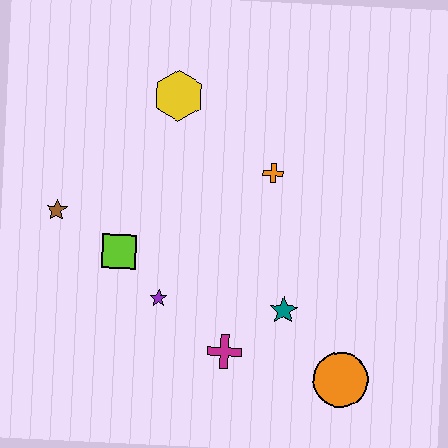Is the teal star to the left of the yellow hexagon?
No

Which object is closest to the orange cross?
The yellow hexagon is closest to the orange cross.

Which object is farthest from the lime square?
The orange circle is farthest from the lime square.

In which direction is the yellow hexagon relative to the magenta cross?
The yellow hexagon is above the magenta cross.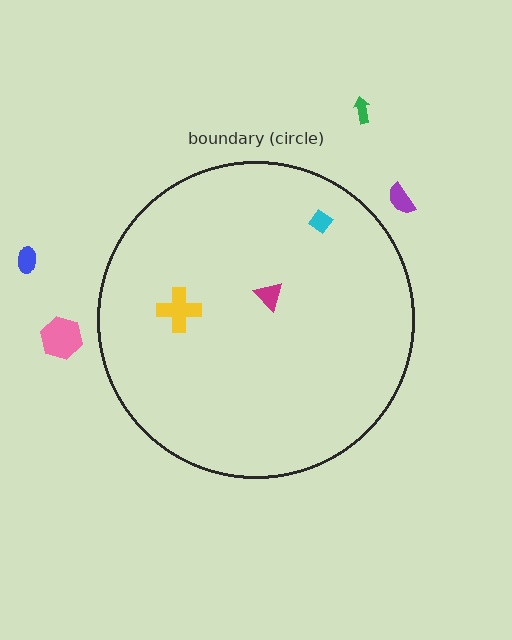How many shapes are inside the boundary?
3 inside, 4 outside.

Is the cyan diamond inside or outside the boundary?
Inside.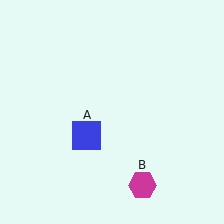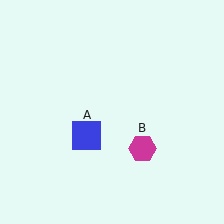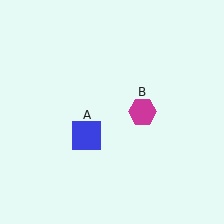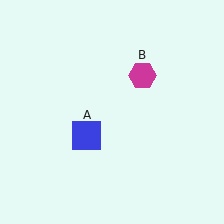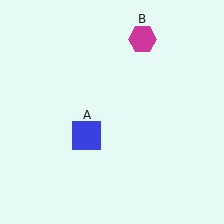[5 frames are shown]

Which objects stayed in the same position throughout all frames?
Blue square (object A) remained stationary.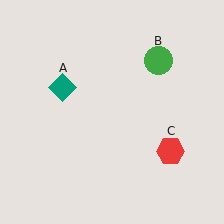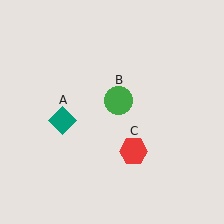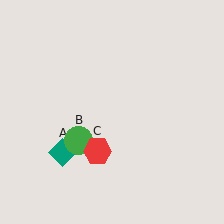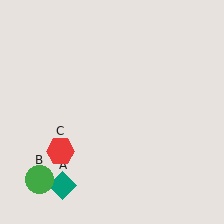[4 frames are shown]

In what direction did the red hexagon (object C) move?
The red hexagon (object C) moved left.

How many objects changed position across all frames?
3 objects changed position: teal diamond (object A), green circle (object B), red hexagon (object C).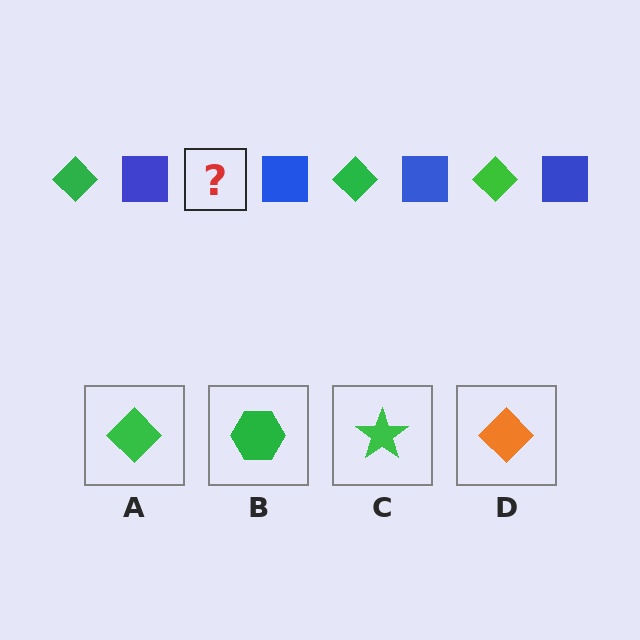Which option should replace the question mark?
Option A.